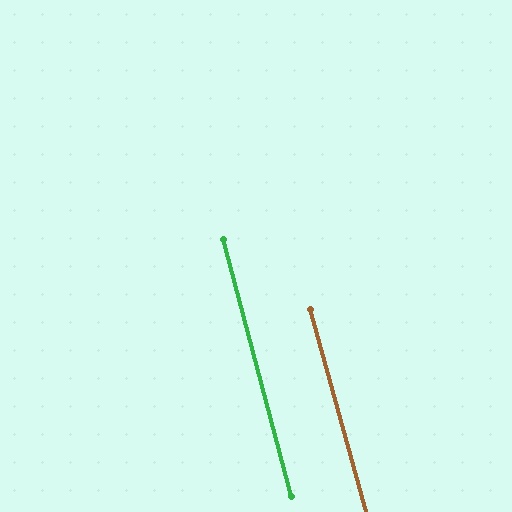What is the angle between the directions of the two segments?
Approximately 1 degree.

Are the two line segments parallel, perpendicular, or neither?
Parallel — their directions differ by only 0.7°.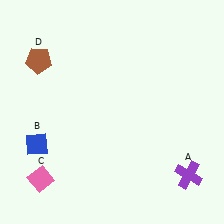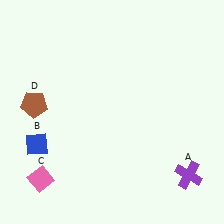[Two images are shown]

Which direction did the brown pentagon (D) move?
The brown pentagon (D) moved down.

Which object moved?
The brown pentagon (D) moved down.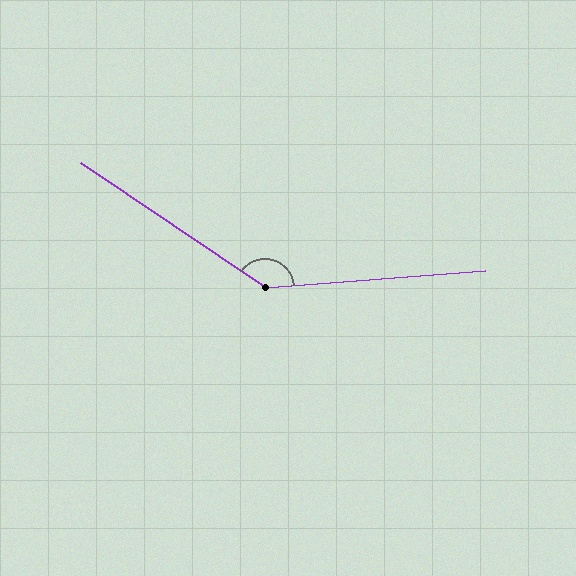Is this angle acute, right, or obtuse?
It is obtuse.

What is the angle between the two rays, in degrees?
Approximately 141 degrees.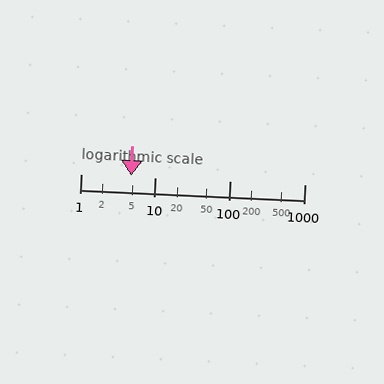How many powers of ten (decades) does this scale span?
The scale spans 3 decades, from 1 to 1000.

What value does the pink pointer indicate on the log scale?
The pointer indicates approximately 4.8.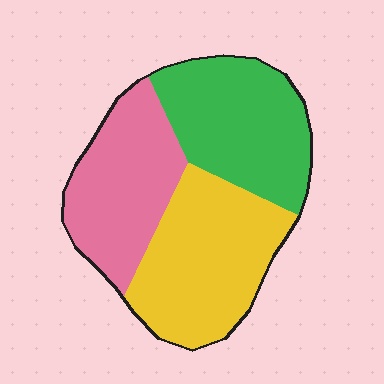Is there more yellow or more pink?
Yellow.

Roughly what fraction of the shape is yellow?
Yellow covers 37% of the shape.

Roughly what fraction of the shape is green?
Green takes up between a quarter and a half of the shape.